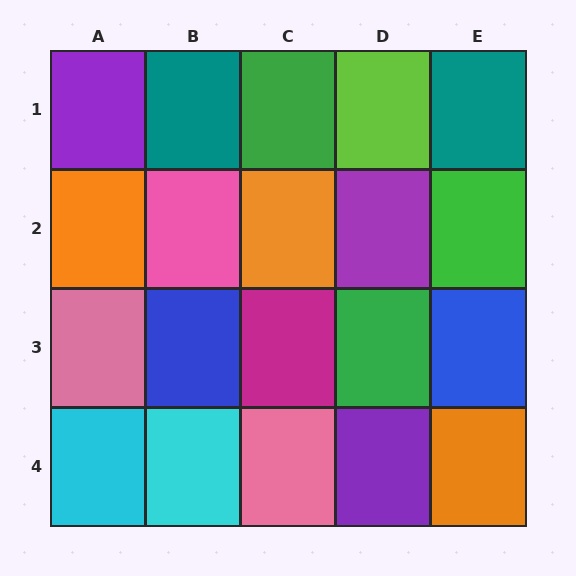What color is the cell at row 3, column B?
Blue.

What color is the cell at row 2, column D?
Purple.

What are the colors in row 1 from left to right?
Purple, teal, green, lime, teal.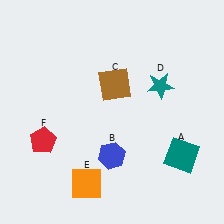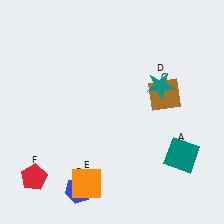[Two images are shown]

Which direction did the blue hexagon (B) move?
The blue hexagon (B) moved down.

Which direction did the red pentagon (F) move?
The red pentagon (F) moved down.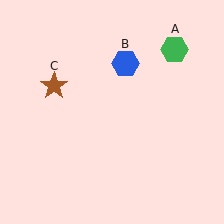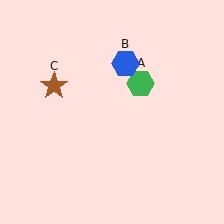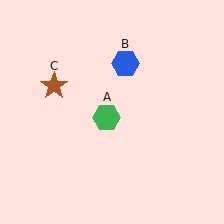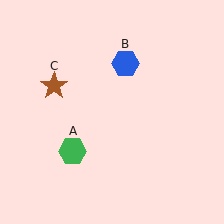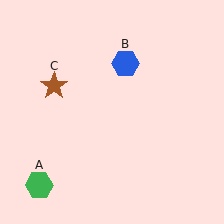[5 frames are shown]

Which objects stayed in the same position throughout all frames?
Blue hexagon (object B) and brown star (object C) remained stationary.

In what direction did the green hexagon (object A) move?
The green hexagon (object A) moved down and to the left.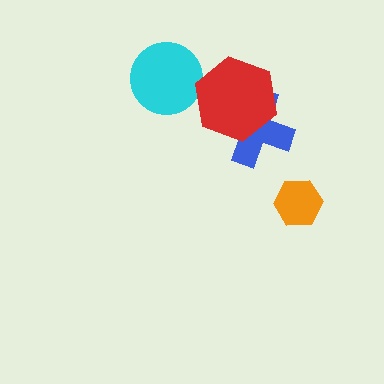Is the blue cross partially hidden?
Yes, it is partially covered by another shape.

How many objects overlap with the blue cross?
1 object overlaps with the blue cross.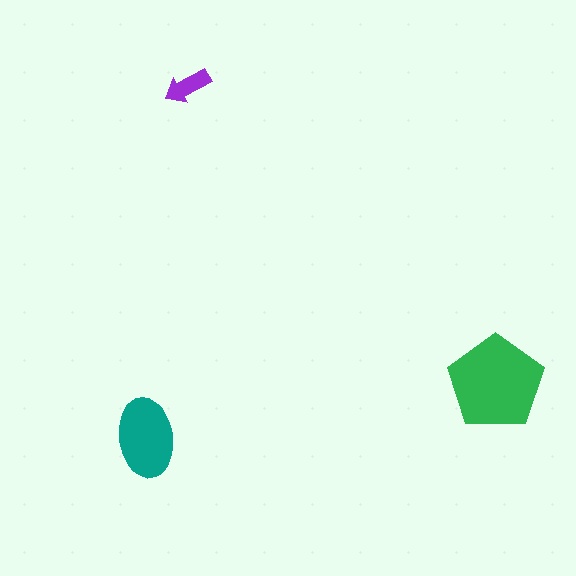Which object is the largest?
The green pentagon.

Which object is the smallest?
The purple arrow.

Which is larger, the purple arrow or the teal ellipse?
The teal ellipse.